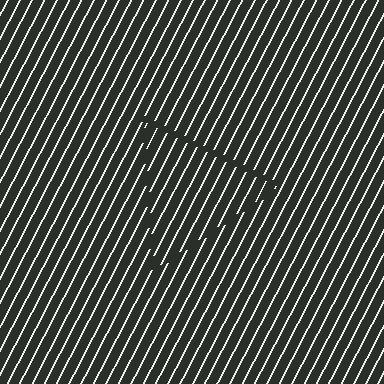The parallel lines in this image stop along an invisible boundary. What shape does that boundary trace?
An illusory triangle. The interior of the shape contains the same grating, shifted by half a period — the contour is defined by the phase discontinuity where line-ends from the inner and outer gratings abut.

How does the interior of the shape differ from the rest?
The interior of the shape contains the same grating, shifted by half a period — the contour is defined by the phase discontinuity where line-ends from the inner and outer gratings abut.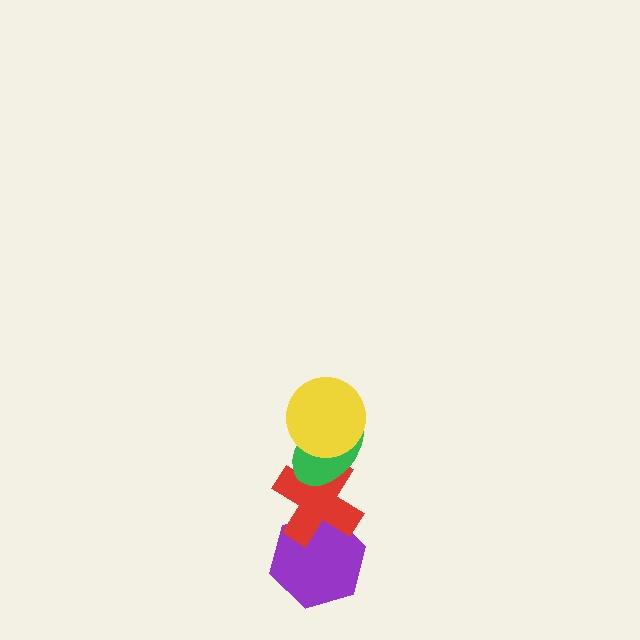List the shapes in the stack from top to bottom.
From top to bottom: the yellow circle, the green ellipse, the red cross, the purple hexagon.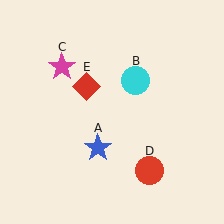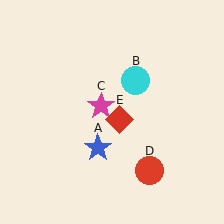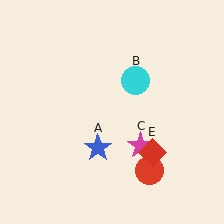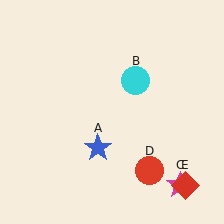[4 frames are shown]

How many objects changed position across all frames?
2 objects changed position: magenta star (object C), red diamond (object E).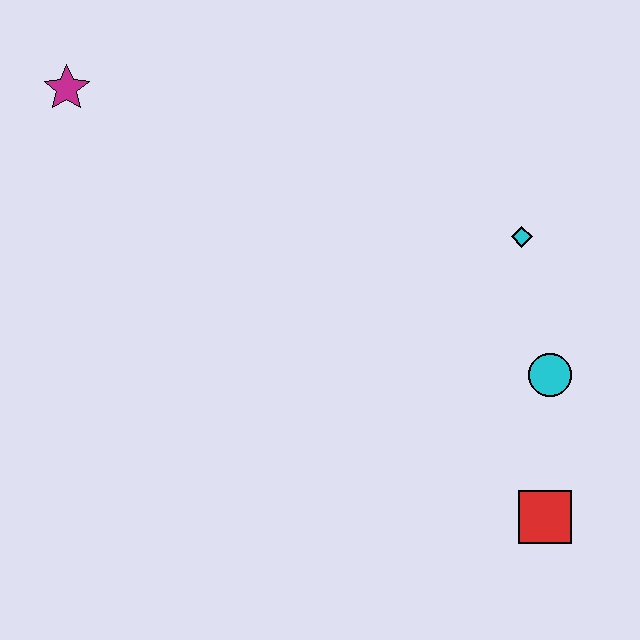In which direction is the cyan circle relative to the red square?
The cyan circle is above the red square.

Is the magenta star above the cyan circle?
Yes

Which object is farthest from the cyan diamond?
The magenta star is farthest from the cyan diamond.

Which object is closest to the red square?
The cyan circle is closest to the red square.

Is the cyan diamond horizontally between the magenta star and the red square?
Yes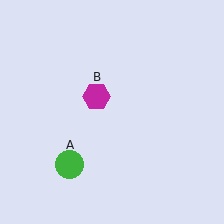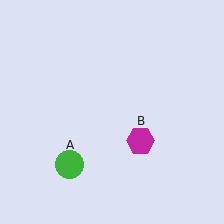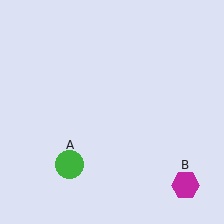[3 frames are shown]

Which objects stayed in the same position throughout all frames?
Green circle (object A) remained stationary.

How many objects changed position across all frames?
1 object changed position: magenta hexagon (object B).